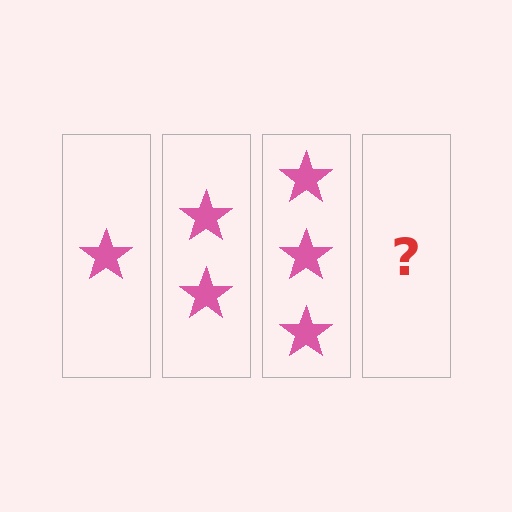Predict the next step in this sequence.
The next step is 4 stars.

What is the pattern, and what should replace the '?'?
The pattern is that each step adds one more star. The '?' should be 4 stars.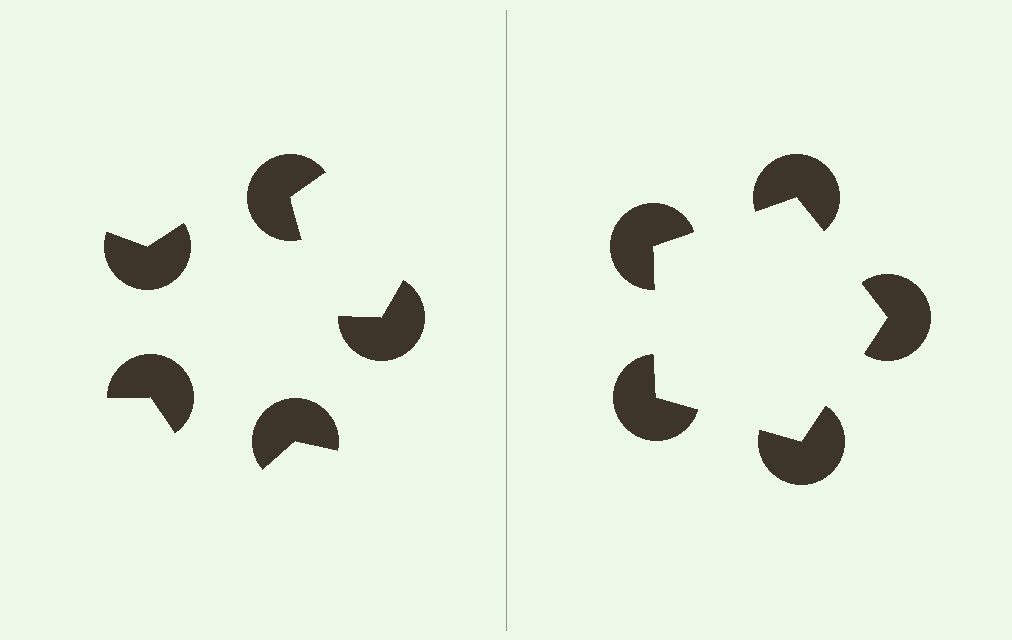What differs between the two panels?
The pac-man discs are positioned identically on both sides; only the wedge orientations differ. On the right they align to a pentagon; on the left they are misaligned.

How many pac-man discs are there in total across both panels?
10 — 5 on each side.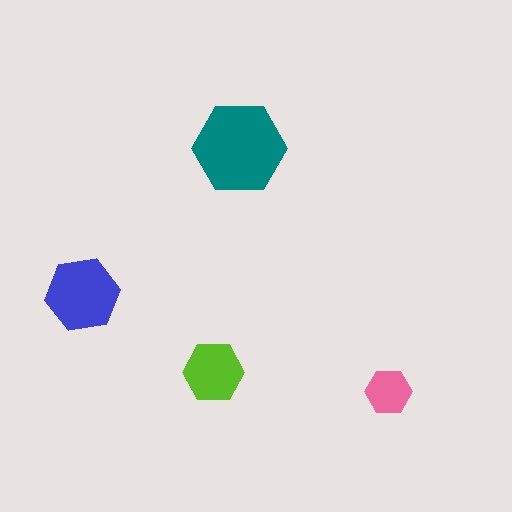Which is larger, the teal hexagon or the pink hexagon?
The teal one.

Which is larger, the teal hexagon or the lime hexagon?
The teal one.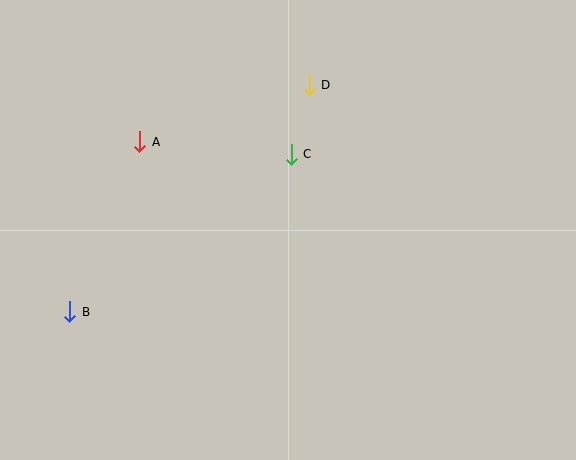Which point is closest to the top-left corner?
Point A is closest to the top-left corner.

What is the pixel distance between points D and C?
The distance between D and C is 72 pixels.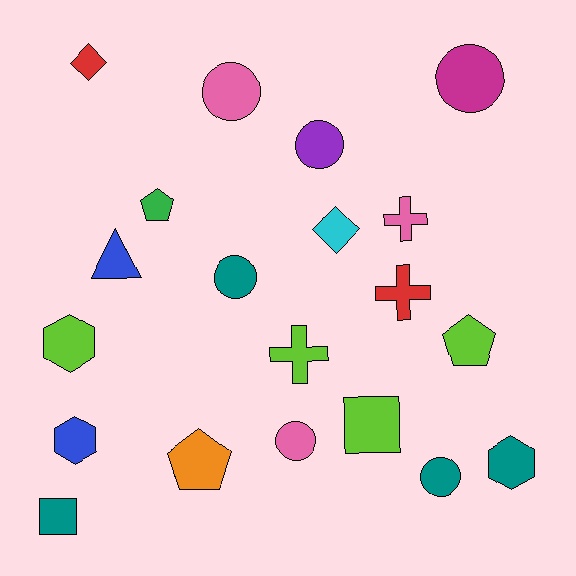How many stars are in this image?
There are no stars.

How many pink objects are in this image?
There are 3 pink objects.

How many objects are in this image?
There are 20 objects.